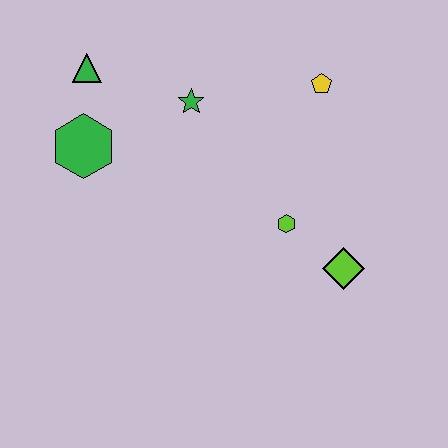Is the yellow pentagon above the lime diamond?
Yes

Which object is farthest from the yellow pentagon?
The green hexagon is farthest from the yellow pentagon.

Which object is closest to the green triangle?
The green hexagon is closest to the green triangle.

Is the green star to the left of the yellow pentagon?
Yes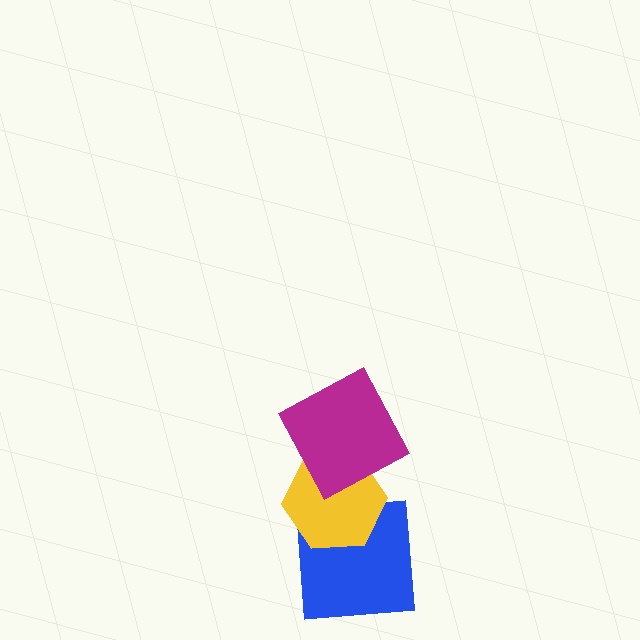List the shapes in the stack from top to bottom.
From top to bottom: the magenta square, the yellow hexagon, the blue square.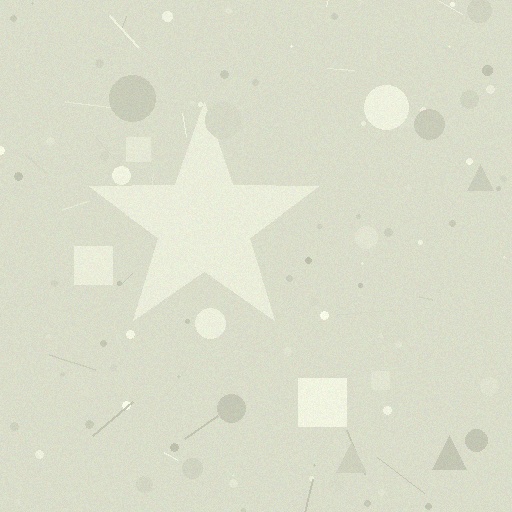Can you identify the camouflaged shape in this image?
The camouflaged shape is a star.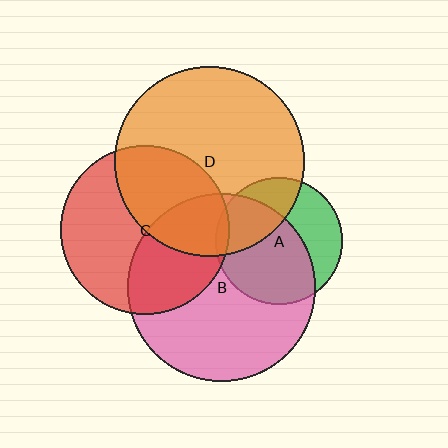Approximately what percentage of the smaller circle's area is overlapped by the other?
Approximately 40%.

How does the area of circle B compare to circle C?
Approximately 1.2 times.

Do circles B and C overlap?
Yes.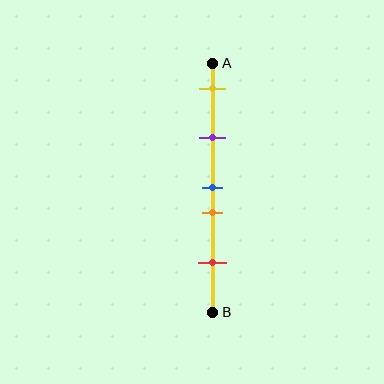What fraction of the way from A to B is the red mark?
The red mark is approximately 80% (0.8) of the way from A to B.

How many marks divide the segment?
There are 5 marks dividing the segment.